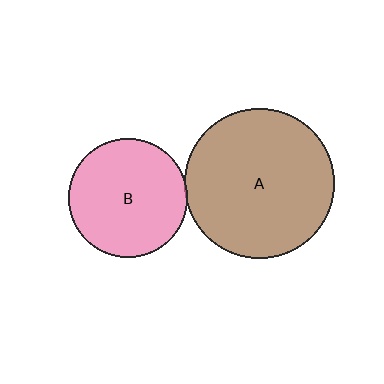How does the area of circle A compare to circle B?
Approximately 1.6 times.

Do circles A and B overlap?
Yes.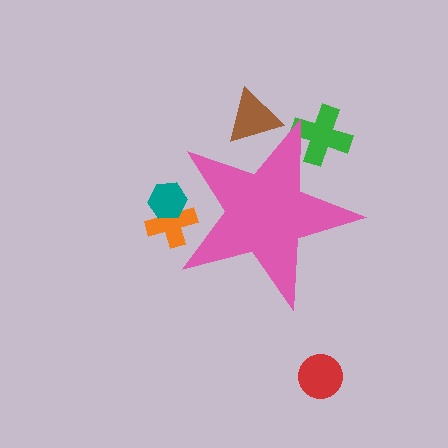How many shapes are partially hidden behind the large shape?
4 shapes are partially hidden.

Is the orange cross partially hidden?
Yes, the orange cross is partially hidden behind the pink star.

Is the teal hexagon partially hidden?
Yes, the teal hexagon is partially hidden behind the pink star.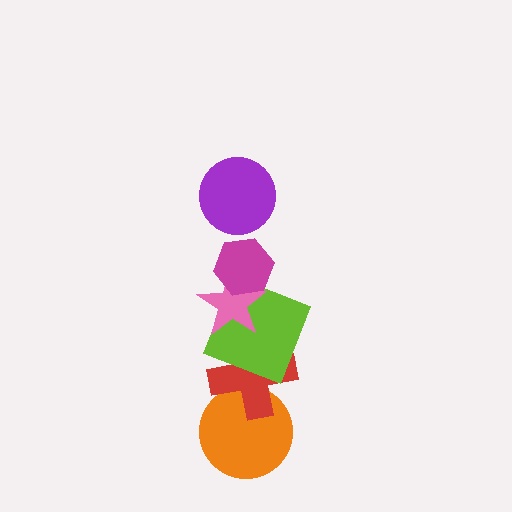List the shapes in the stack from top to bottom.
From top to bottom: the purple circle, the magenta hexagon, the pink star, the lime square, the red cross, the orange circle.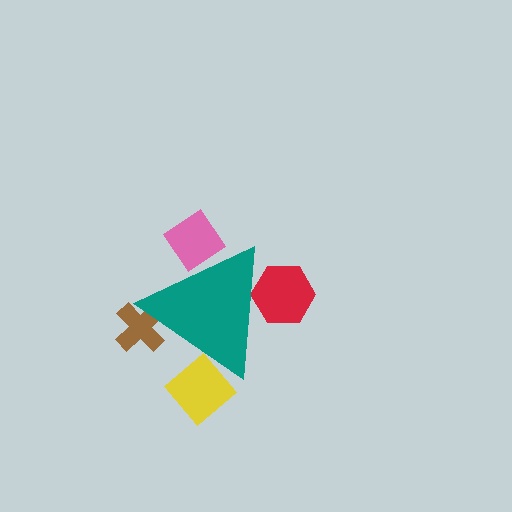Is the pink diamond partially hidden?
Yes, the pink diamond is partially hidden behind the teal triangle.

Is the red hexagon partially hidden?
Yes, the red hexagon is partially hidden behind the teal triangle.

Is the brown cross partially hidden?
Yes, the brown cross is partially hidden behind the teal triangle.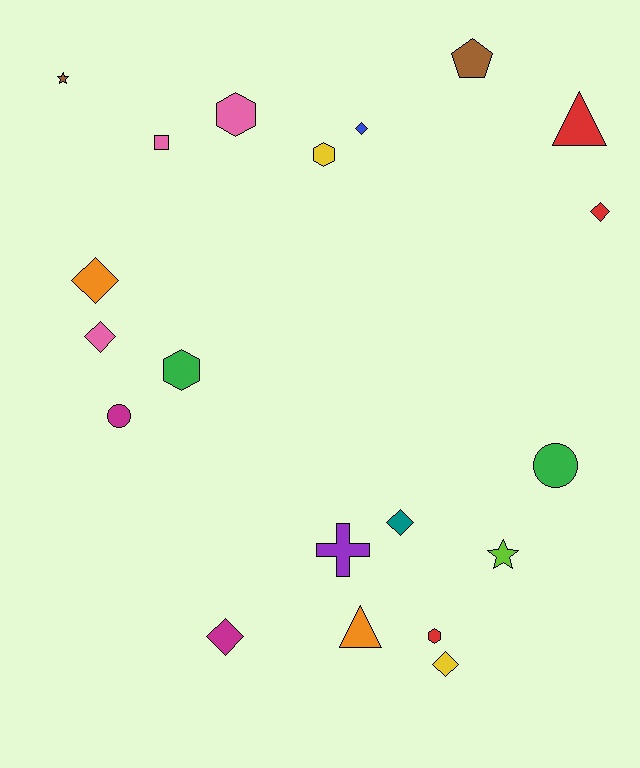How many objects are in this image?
There are 20 objects.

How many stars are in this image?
There are 2 stars.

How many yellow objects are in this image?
There are 2 yellow objects.